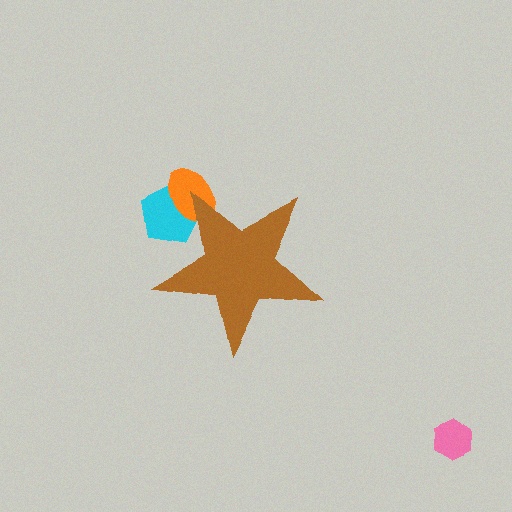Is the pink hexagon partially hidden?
No, the pink hexagon is fully visible.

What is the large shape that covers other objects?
A brown star.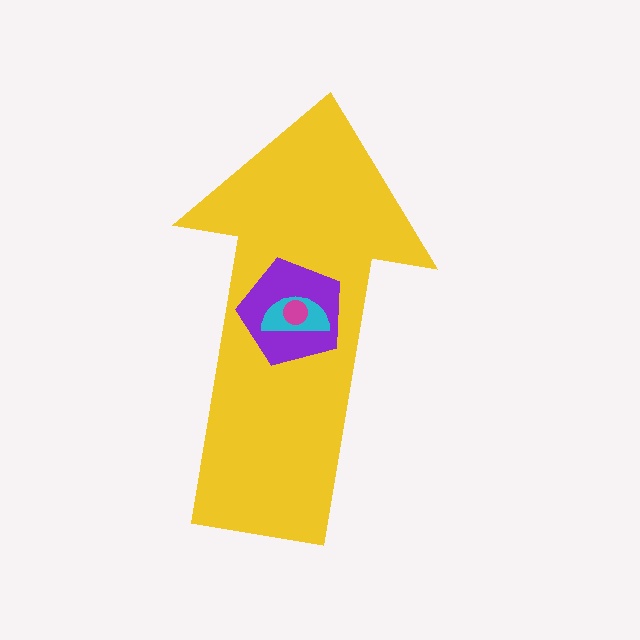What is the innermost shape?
The magenta circle.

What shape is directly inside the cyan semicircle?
The magenta circle.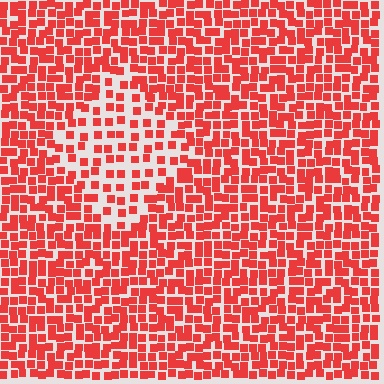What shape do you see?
I see a diamond.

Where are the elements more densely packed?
The elements are more densely packed outside the diamond boundary.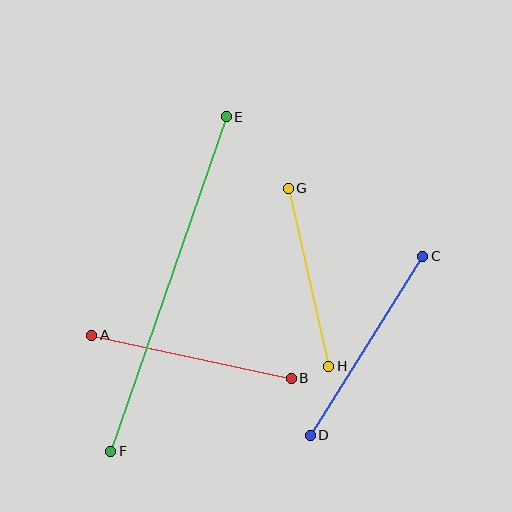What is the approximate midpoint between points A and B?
The midpoint is at approximately (191, 357) pixels.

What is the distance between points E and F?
The distance is approximately 354 pixels.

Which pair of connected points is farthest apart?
Points E and F are farthest apart.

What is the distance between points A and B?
The distance is approximately 204 pixels.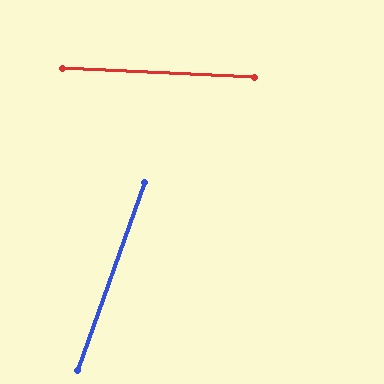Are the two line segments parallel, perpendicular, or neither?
Neither parallel nor perpendicular — they differ by about 73°.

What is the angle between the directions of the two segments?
Approximately 73 degrees.